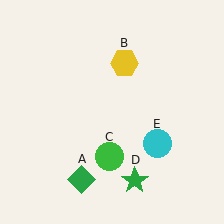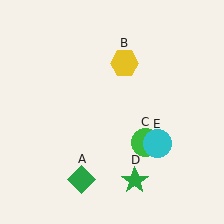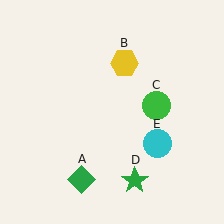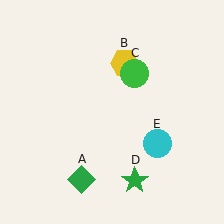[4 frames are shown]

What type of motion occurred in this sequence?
The green circle (object C) rotated counterclockwise around the center of the scene.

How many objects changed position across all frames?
1 object changed position: green circle (object C).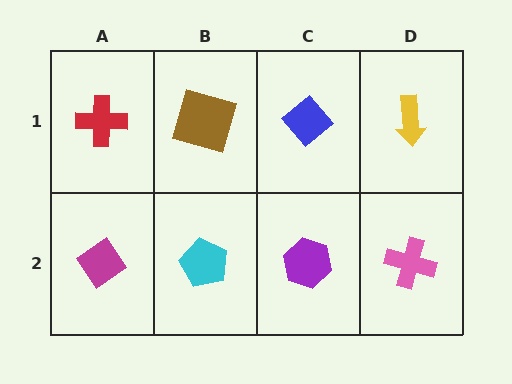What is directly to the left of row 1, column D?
A blue diamond.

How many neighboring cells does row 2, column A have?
2.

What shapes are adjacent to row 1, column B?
A cyan pentagon (row 2, column B), a red cross (row 1, column A), a blue diamond (row 1, column C).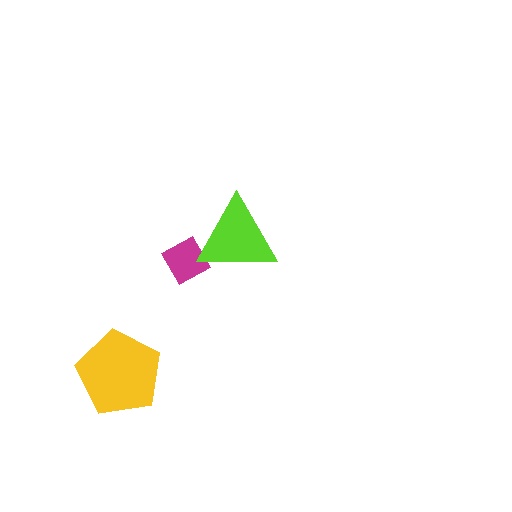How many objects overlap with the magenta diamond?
1 object overlaps with the magenta diamond.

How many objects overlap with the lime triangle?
1 object overlaps with the lime triangle.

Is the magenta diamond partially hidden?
Yes, it is partially covered by another shape.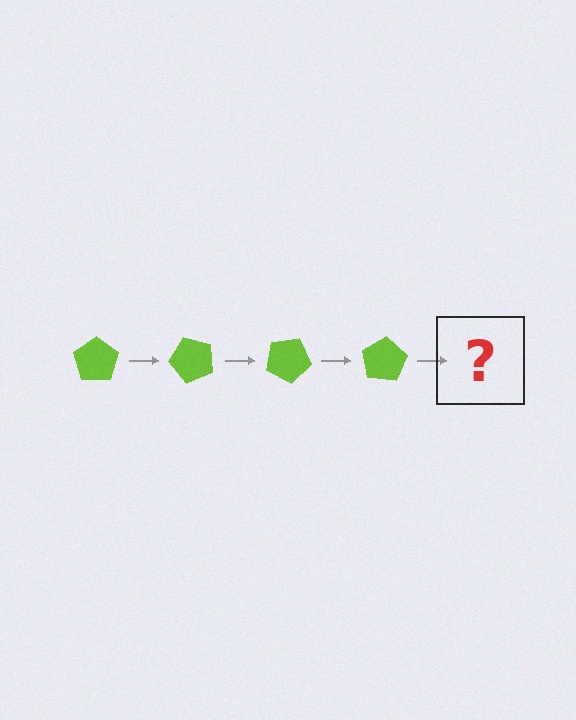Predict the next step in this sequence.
The next step is a lime pentagon rotated 200 degrees.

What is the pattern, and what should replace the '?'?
The pattern is that the pentagon rotates 50 degrees each step. The '?' should be a lime pentagon rotated 200 degrees.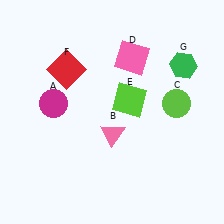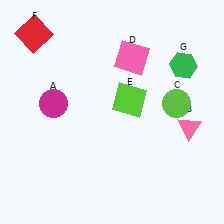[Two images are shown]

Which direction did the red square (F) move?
The red square (F) moved up.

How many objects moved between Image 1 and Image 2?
2 objects moved between the two images.